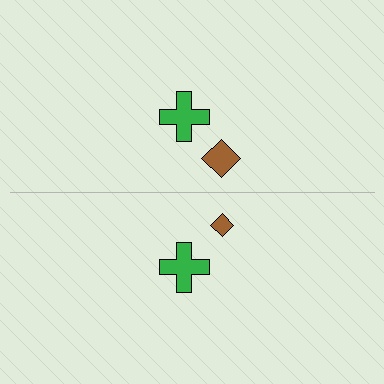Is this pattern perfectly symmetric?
No, the pattern is not perfectly symmetric. The brown diamond on the bottom side has a different size than its mirror counterpart.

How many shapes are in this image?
There are 4 shapes in this image.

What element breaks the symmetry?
The brown diamond on the bottom side has a different size than its mirror counterpart.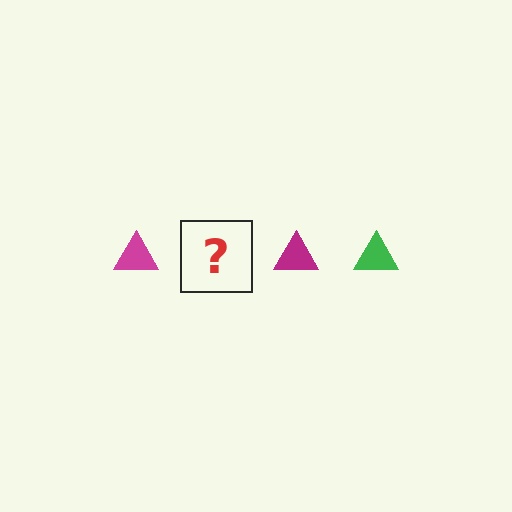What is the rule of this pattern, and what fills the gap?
The rule is that the pattern cycles through magenta, green triangles. The gap should be filled with a green triangle.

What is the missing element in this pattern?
The missing element is a green triangle.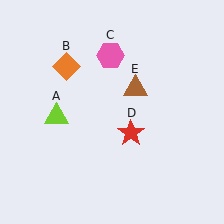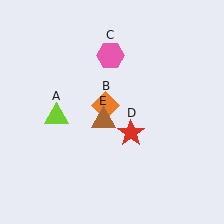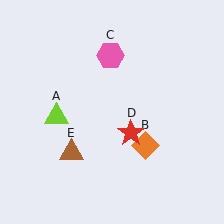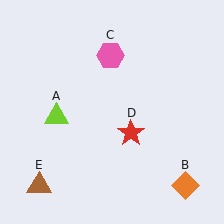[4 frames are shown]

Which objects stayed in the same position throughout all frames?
Lime triangle (object A) and pink hexagon (object C) and red star (object D) remained stationary.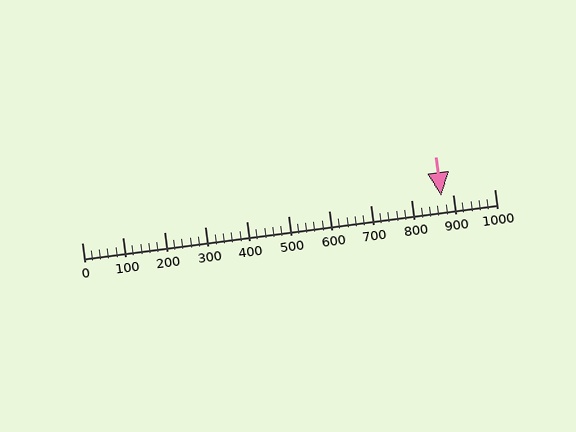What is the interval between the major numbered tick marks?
The major tick marks are spaced 100 units apart.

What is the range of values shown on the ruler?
The ruler shows values from 0 to 1000.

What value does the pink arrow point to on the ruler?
The pink arrow points to approximately 871.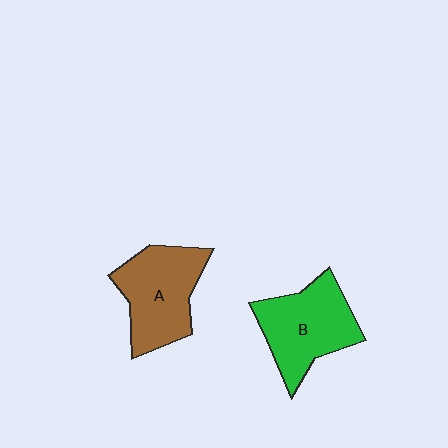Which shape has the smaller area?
Shape A (brown).